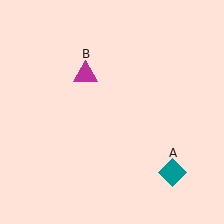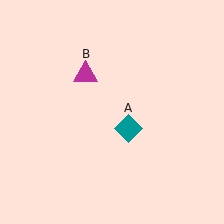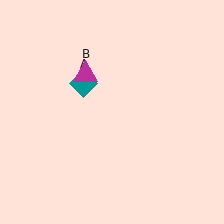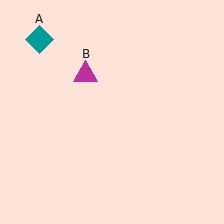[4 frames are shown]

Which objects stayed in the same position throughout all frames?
Magenta triangle (object B) remained stationary.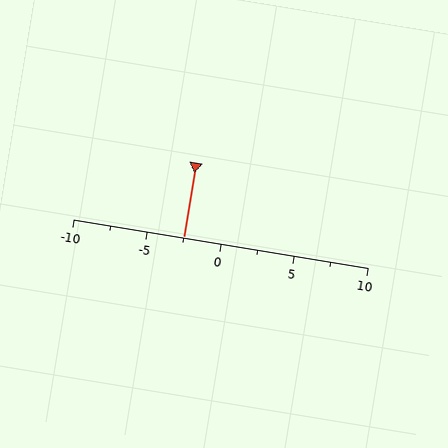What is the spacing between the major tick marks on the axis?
The major ticks are spaced 5 apart.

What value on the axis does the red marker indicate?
The marker indicates approximately -2.5.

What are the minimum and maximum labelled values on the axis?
The axis runs from -10 to 10.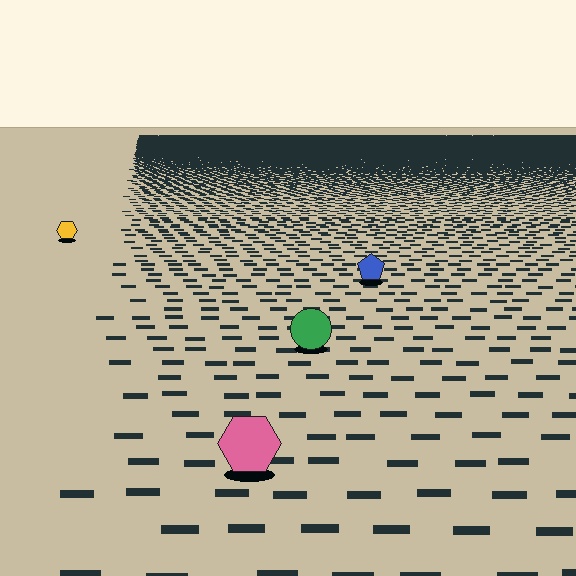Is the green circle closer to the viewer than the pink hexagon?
No. The pink hexagon is closer — you can tell from the texture gradient: the ground texture is coarser near it.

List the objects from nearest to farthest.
From nearest to farthest: the pink hexagon, the green circle, the blue pentagon, the yellow hexagon.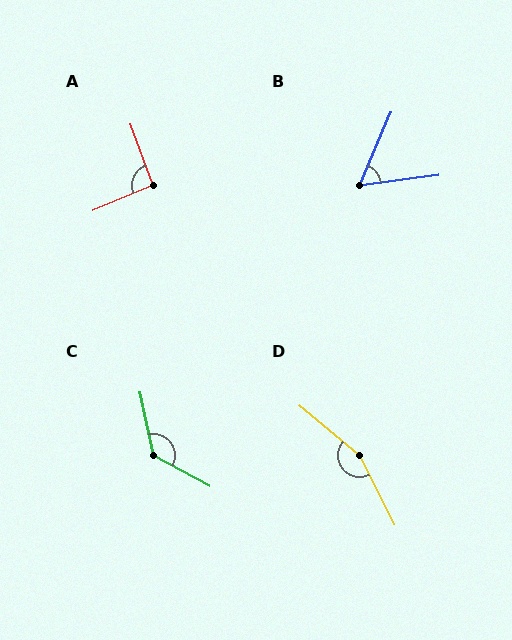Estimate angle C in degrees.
Approximately 130 degrees.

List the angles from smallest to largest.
B (60°), A (93°), C (130°), D (156°).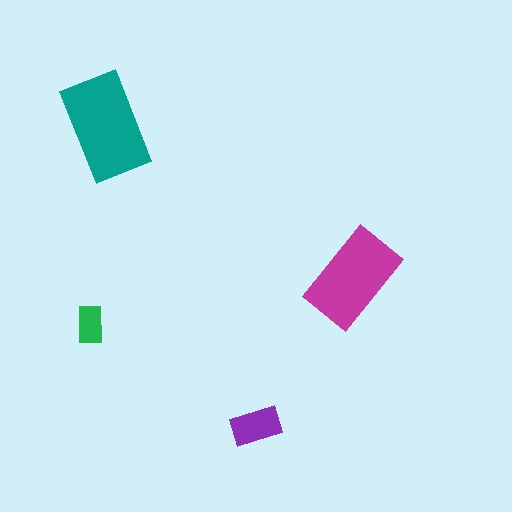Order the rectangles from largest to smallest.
the teal one, the magenta one, the purple one, the green one.